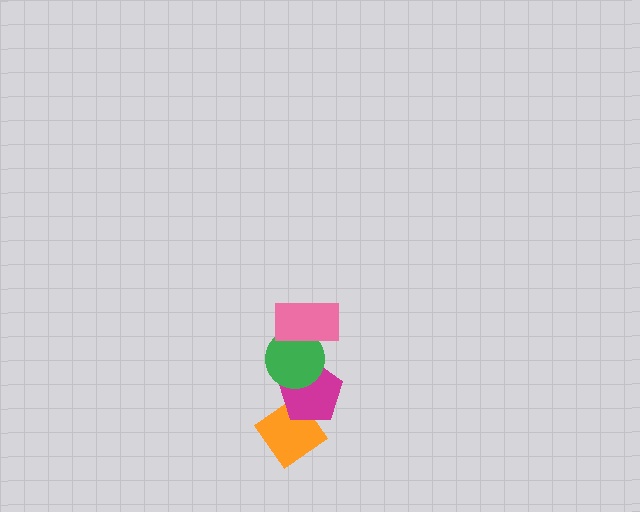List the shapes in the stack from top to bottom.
From top to bottom: the pink rectangle, the green circle, the magenta pentagon, the orange diamond.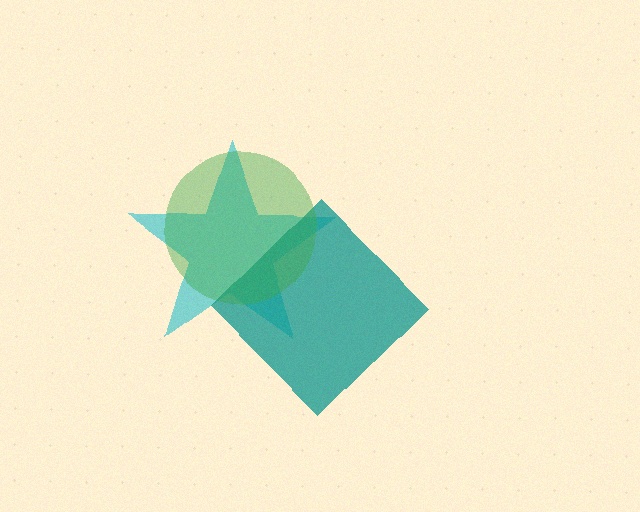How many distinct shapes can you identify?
There are 3 distinct shapes: a cyan star, a teal diamond, a green circle.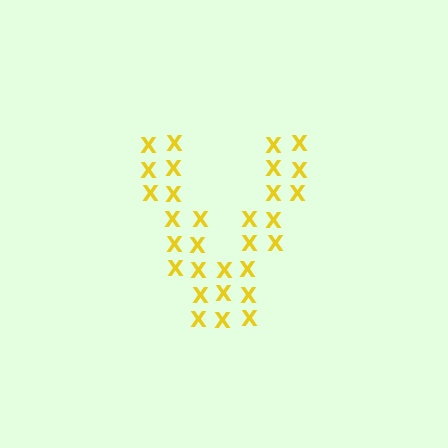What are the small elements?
The small elements are letter X's.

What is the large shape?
The large shape is the letter V.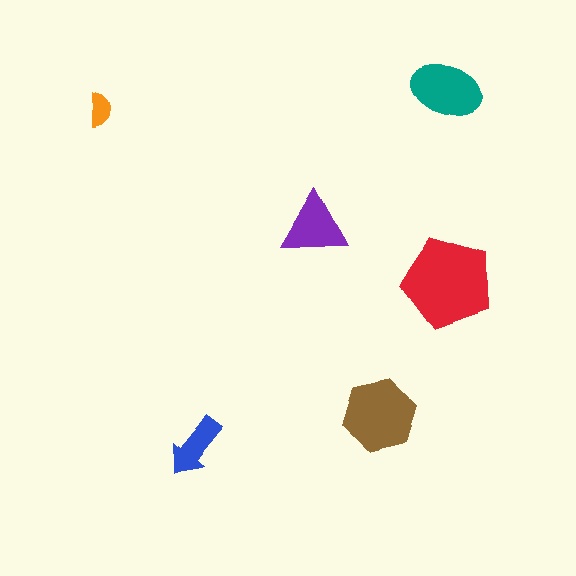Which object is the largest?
The red pentagon.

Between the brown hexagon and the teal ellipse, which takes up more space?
The brown hexagon.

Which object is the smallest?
The orange semicircle.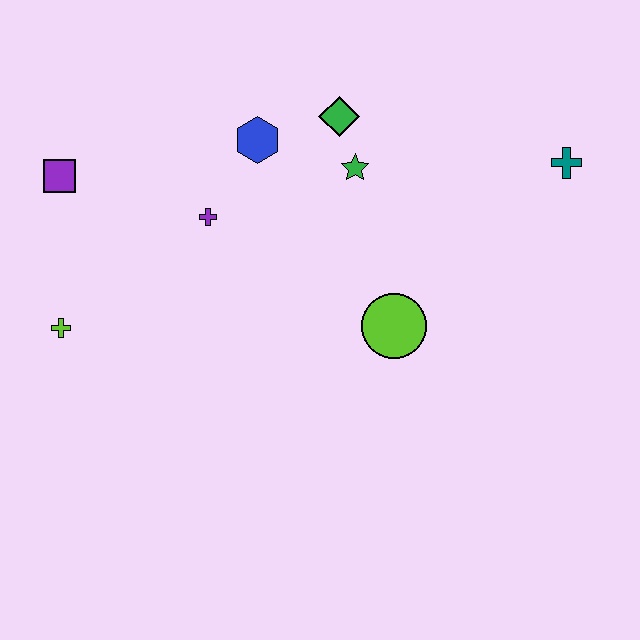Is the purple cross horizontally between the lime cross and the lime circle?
Yes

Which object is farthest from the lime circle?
The purple square is farthest from the lime circle.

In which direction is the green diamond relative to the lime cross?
The green diamond is to the right of the lime cross.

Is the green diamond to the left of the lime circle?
Yes